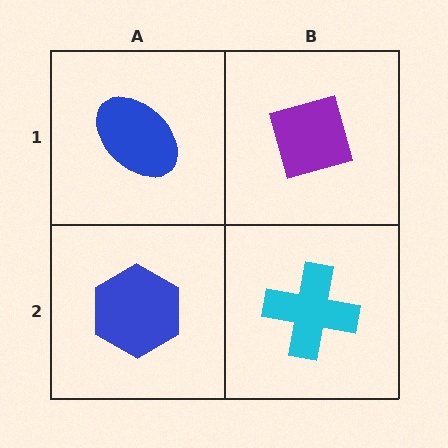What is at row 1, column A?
A blue ellipse.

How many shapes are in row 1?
2 shapes.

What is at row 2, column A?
A blue hexagon.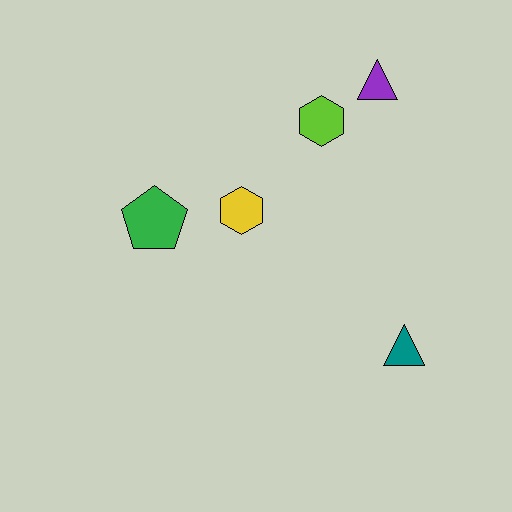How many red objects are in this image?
There are no red objects.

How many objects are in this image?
There are 5 objects.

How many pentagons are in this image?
There is 1 pentagon.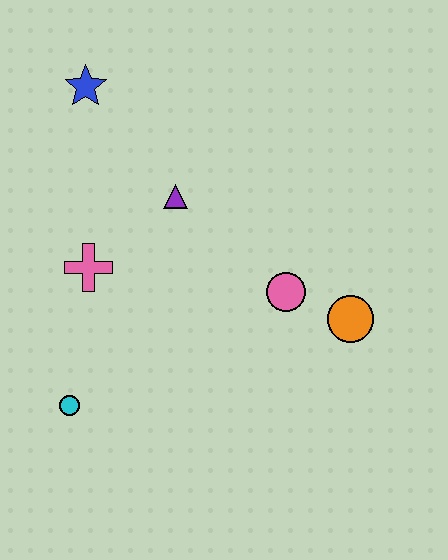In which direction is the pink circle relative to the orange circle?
The pink circle is to the left of the orange circle.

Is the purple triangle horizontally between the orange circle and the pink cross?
Yes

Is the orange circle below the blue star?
Yes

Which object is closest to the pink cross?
The purple triangle is closest to the pink cross.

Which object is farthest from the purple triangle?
The cyan circle is farthest from the purple triangle.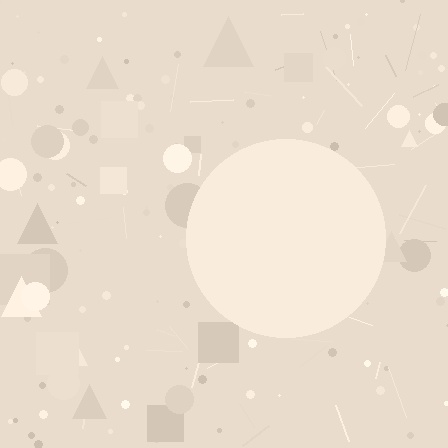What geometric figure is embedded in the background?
A circle is embedded in the background.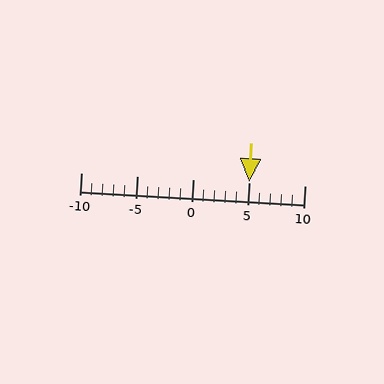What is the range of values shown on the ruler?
The ruler shows values from -10 to 10.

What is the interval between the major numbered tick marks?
The major tick marks are spaced 5 units apart.